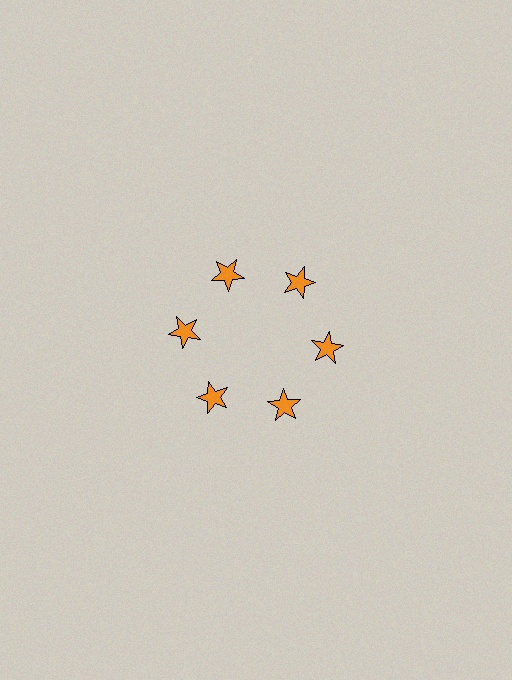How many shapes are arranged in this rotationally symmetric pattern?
There are 6 shapes, arranged in 6 groups of 1.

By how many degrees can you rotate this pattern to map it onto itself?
The pattern maps onto itself every 60 degrees of rotation.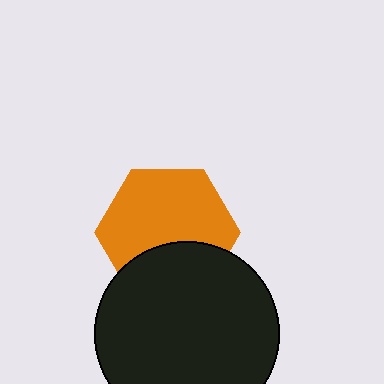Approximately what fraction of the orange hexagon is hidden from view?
Roughly 33% of the orange hexagon is hidden behind the black circle.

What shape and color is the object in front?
The object in front is a black circle.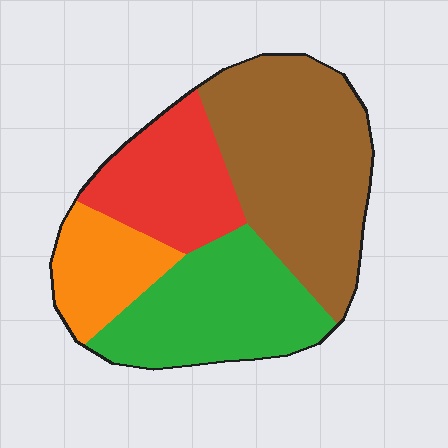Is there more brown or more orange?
Brown.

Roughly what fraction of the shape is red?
Red takes up less than a quarter of the shape.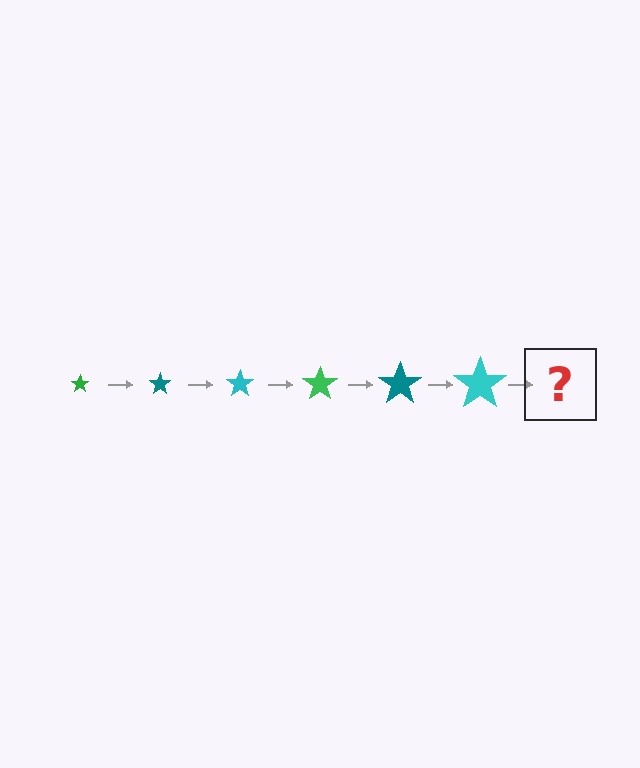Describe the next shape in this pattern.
It should be a green star, larger than the previous one.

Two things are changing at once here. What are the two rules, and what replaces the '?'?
The two rules are that the star grows larger each step and the color cycles through green, teal, and cyan. The '?' should be a green star, larger than the previous one.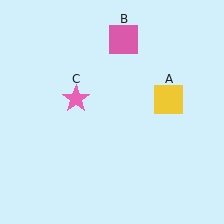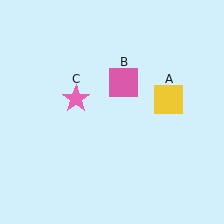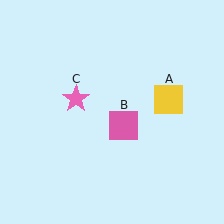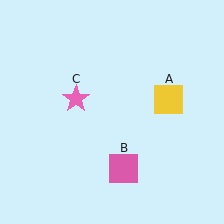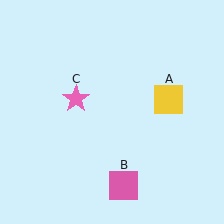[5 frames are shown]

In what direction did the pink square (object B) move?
The pink square (object B) moved down.